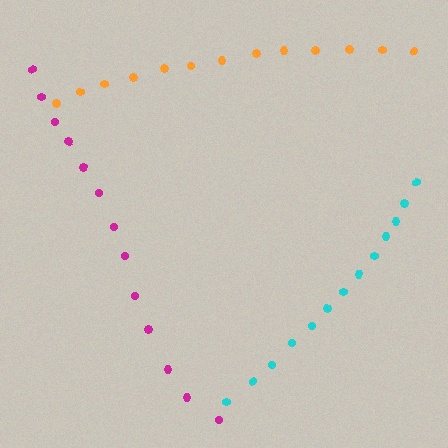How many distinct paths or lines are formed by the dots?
There are 3 distinct paths.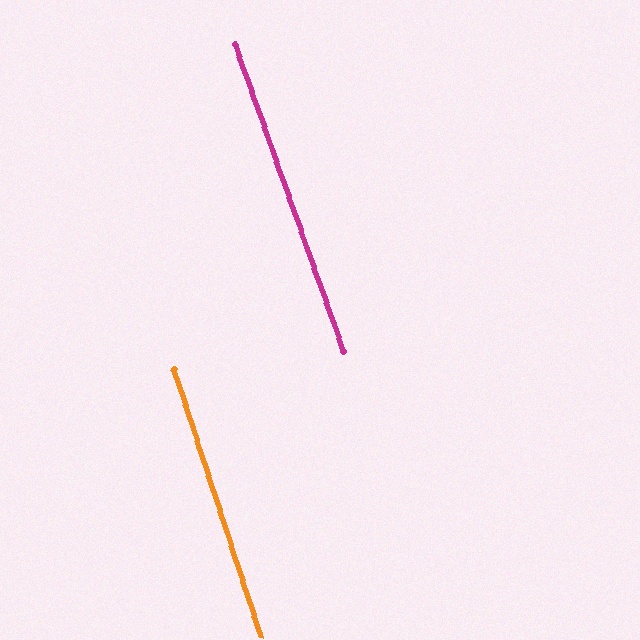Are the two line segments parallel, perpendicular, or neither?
Parallel — their directions differ by only 1.5°.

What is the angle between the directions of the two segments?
Approximately 1 degree.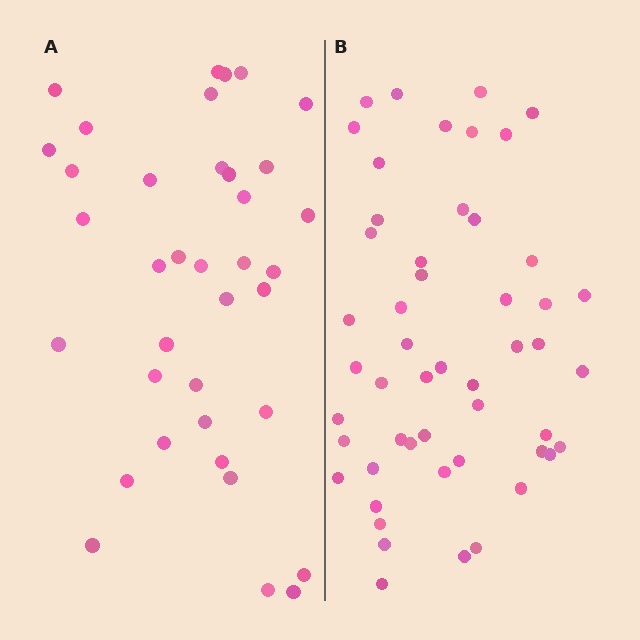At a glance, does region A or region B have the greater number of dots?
Region B (the right region) has more dots.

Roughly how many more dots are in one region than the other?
Region B has approximately 15 more dots than region A.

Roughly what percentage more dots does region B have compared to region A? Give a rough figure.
About 40% more.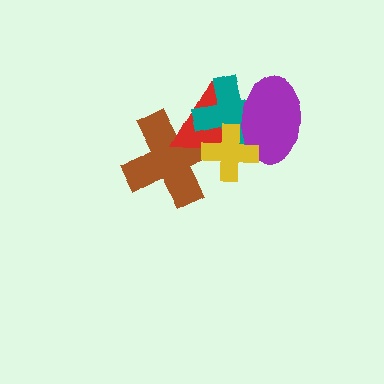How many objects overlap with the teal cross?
4 objects overlap with the teal cross.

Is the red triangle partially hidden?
Yes, it is partially covered by another shape.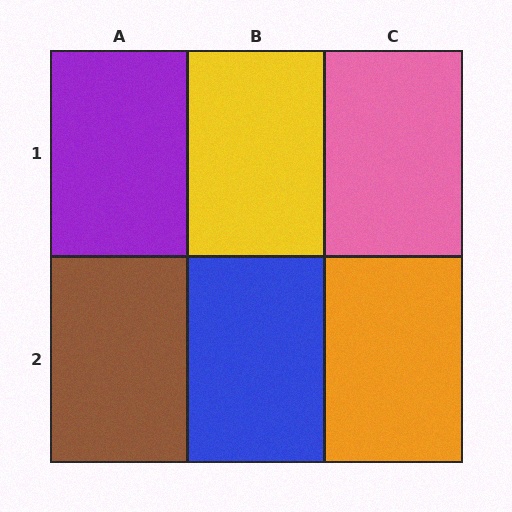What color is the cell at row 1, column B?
Yellow.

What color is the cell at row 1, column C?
Pink.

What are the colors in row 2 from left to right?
Brown, blue, orange.